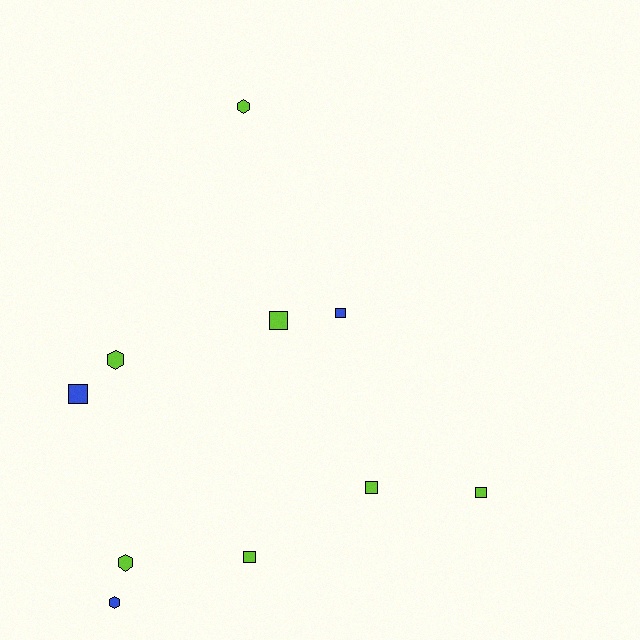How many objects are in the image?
There are 10 objects.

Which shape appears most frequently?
Square, with 6 objects.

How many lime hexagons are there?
There are 3 lime hexagons.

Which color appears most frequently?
Lime, with 7 objects.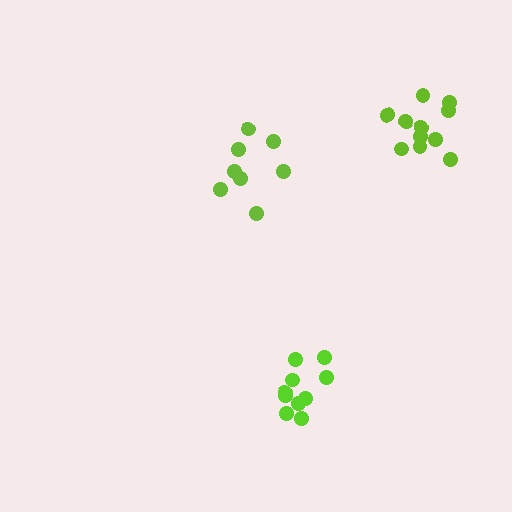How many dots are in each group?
Group 1: 10 dots, Group 2: 8 dots, Group 3: 11 dots (29 total).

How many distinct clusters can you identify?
There are 3 distinct clusters.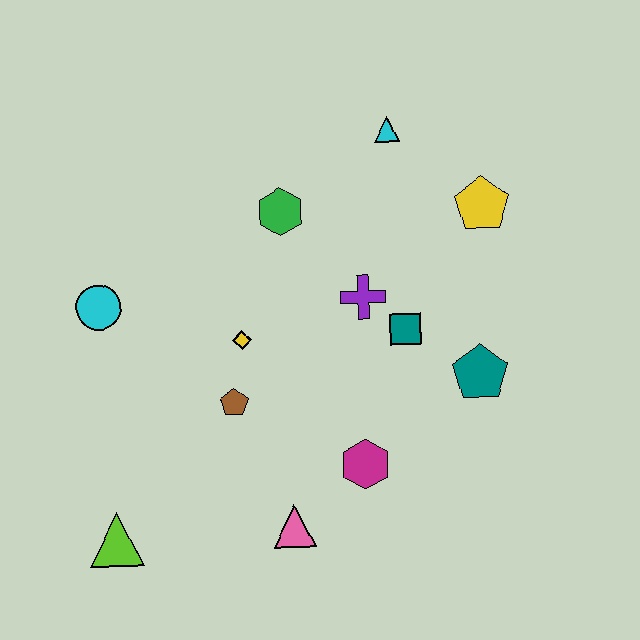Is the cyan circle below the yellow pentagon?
Yes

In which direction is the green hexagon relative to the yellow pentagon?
The green hexagon is to the left of the yellow pentagon.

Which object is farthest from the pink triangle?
The cyan triangle is farthest from the pink triangle.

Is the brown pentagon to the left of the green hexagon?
Yes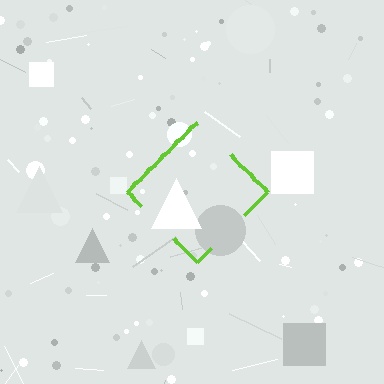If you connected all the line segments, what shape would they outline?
They would outline a diamond.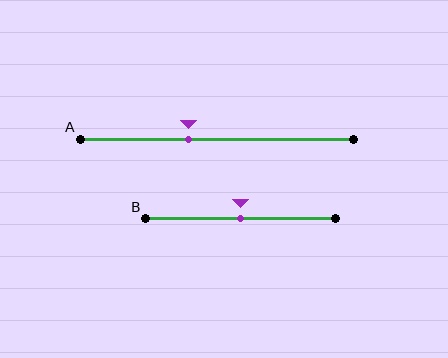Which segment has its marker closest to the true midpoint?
Segment B has its marker closest to the true midpoint.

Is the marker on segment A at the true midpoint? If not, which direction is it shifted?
No, the marker on segment A is shifted to the left by about 10% of the segment length.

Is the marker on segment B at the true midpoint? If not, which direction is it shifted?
Yes, the marker on segment B is at the true midpoint.